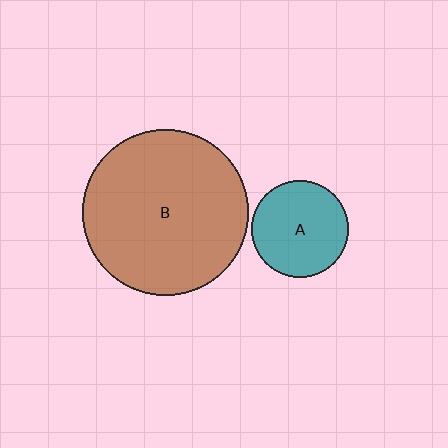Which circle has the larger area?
Circle B (brown).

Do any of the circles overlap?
No, none of the circles overlap.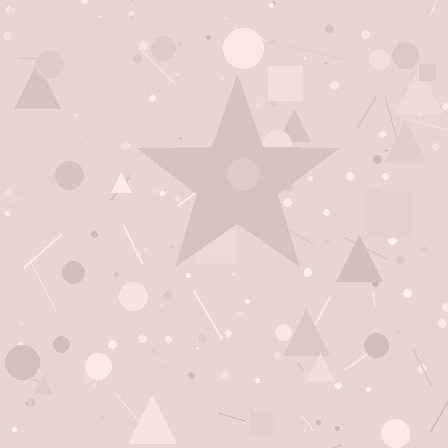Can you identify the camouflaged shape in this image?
The camouflaged shape is a star.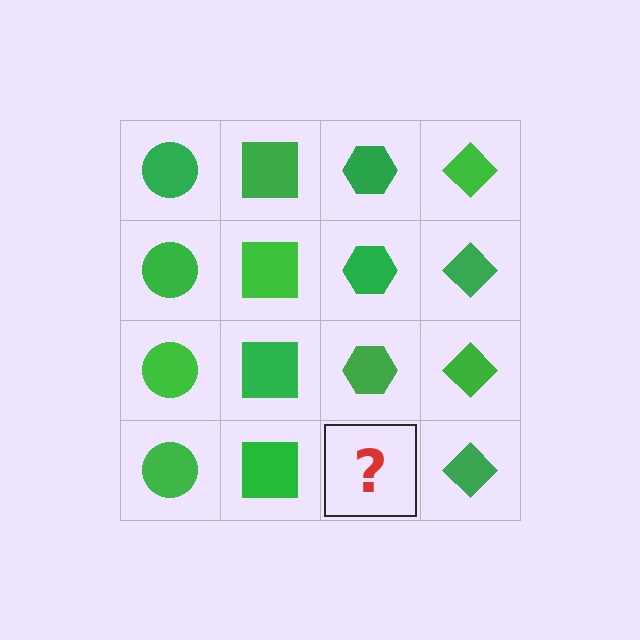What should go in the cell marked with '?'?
The missing cell should contain a green hexagon.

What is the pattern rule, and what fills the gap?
The rule is that each column has a consistent shape. The gap should be filled with a green hexagon.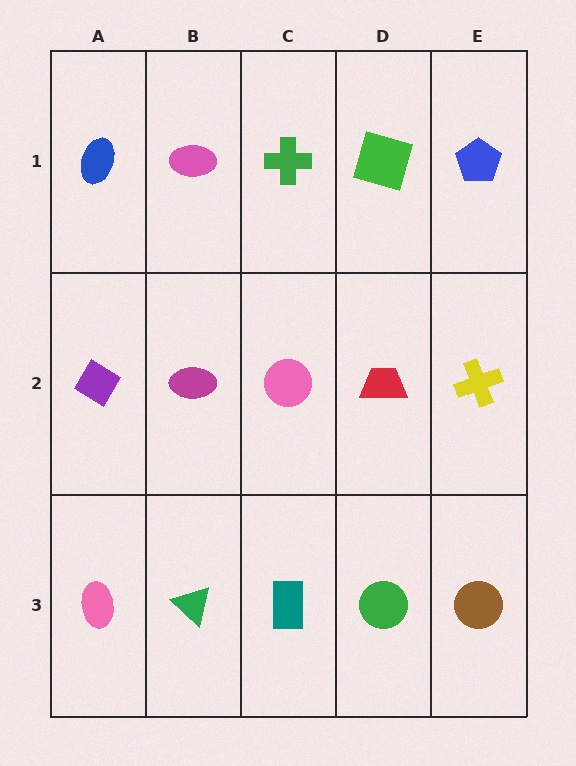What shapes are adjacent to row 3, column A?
A purple diamond (row 2, column A), a green triangle (row 3, column B).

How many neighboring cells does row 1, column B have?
3.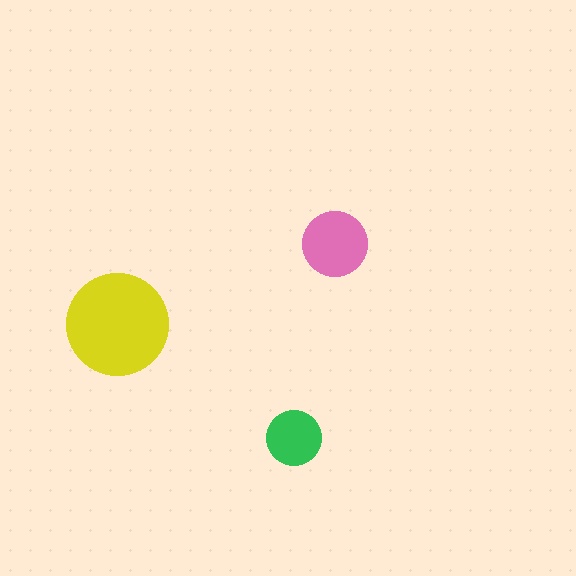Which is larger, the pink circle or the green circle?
The pink one.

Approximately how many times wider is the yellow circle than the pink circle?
About 1.5 times wider.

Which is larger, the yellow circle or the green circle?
The yellow one.